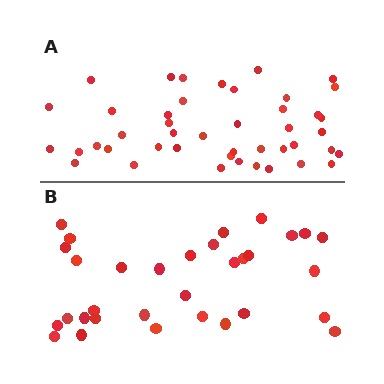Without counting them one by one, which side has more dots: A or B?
Region A (the top region) has more dots.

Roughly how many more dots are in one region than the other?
Region A has roughly 12 or so more dots than region B.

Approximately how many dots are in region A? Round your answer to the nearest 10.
About 40 dots. (The exact count is 44, which rounds to 40.)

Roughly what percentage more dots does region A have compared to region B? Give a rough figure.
About 40% more.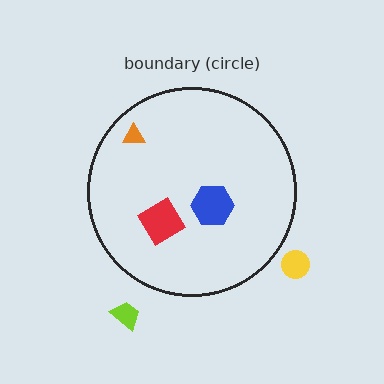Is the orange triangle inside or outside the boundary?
Inside.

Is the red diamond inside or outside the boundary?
Inside.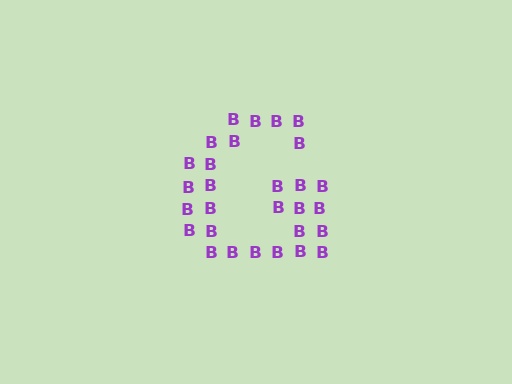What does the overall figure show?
The overall figure shows the letter G.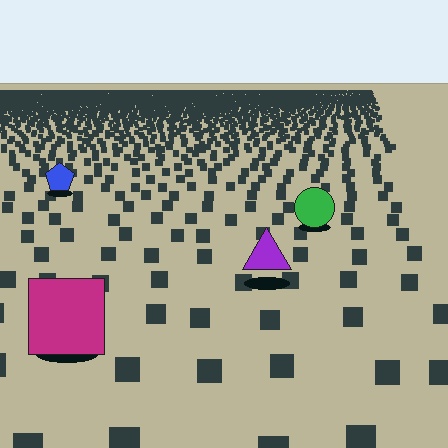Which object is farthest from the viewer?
The blue pentagon is farthest from the viewer. It appears smaller and the ground texture around it is denser.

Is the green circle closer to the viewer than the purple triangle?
No. The purple triangle is closer — you can tell from the texture gradient: the ground texture is coarser near it.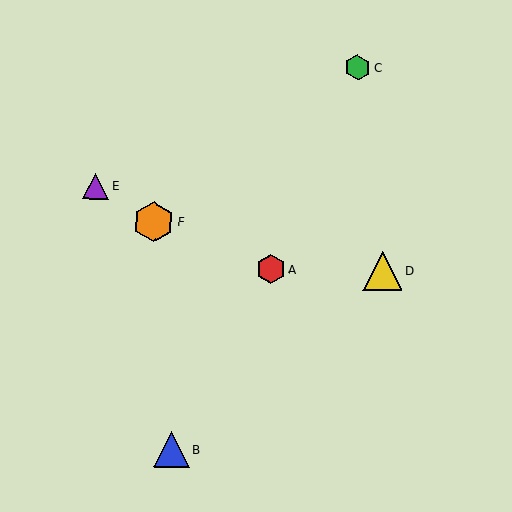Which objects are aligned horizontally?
Objects A, D are aligned horizontally.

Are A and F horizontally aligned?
No, A is at y≈269 and F is at y≈222.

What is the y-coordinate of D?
Object D is at y≈271.